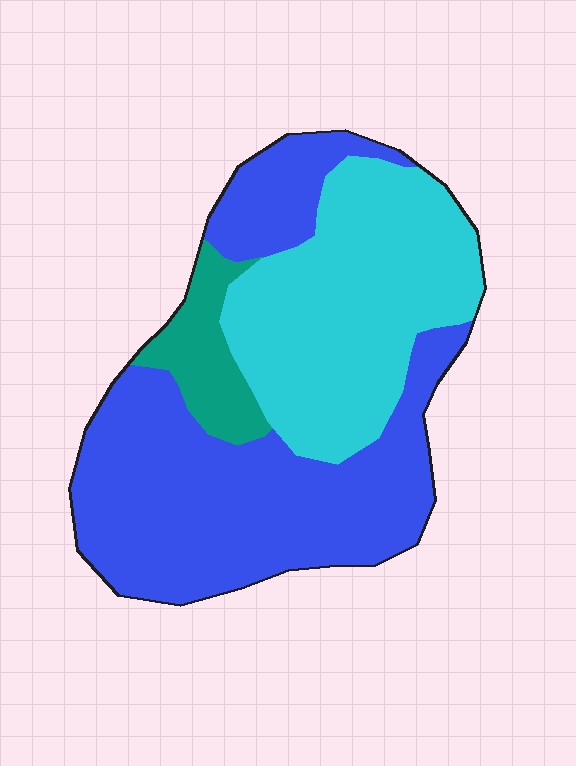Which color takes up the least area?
Teal, at roughly 10%.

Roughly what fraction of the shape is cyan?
Cyan covers 37% of the shape.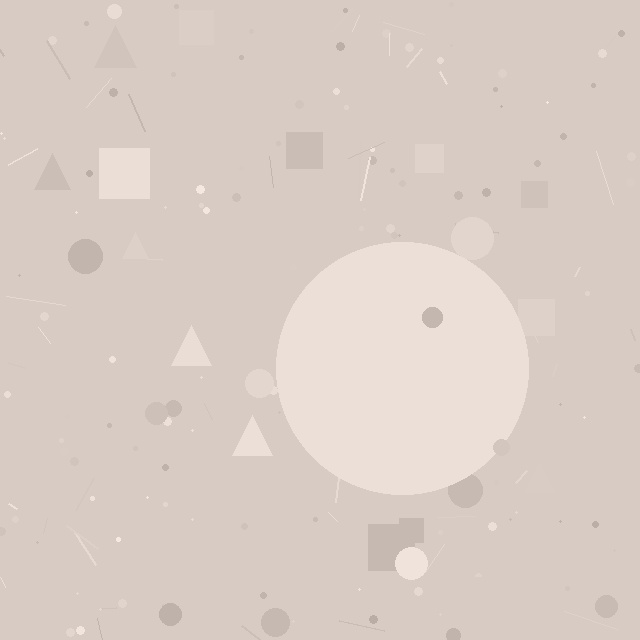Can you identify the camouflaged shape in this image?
The camouflaged shape is a circle.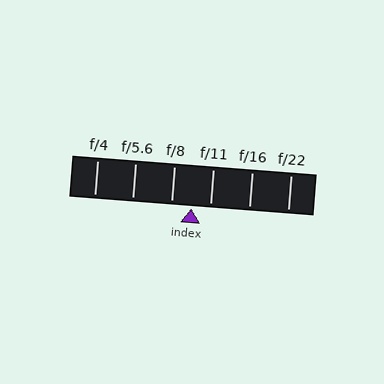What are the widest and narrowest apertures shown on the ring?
The widest aperture shown is f/4 and the narrowest is f/22.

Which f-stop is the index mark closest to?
The index mark is closest to f/11.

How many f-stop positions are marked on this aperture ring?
There are 6 f-stop positions marked.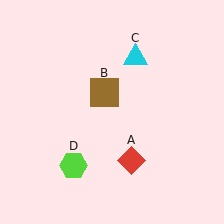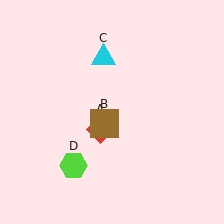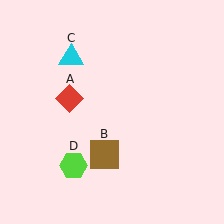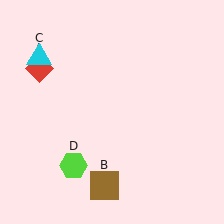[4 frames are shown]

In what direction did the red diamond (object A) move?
The red diamond (object A) moved up and to the left.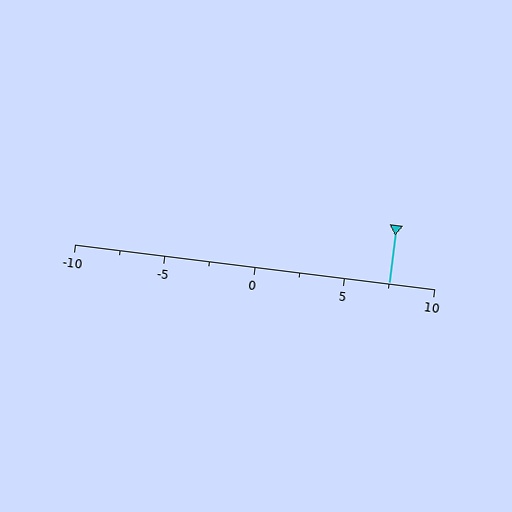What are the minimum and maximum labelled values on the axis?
The axis runs from -10 to 10.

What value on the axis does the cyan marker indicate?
The marker indicates approximately 7.5.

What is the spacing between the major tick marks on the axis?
The major ticks are spaced 5 apart.